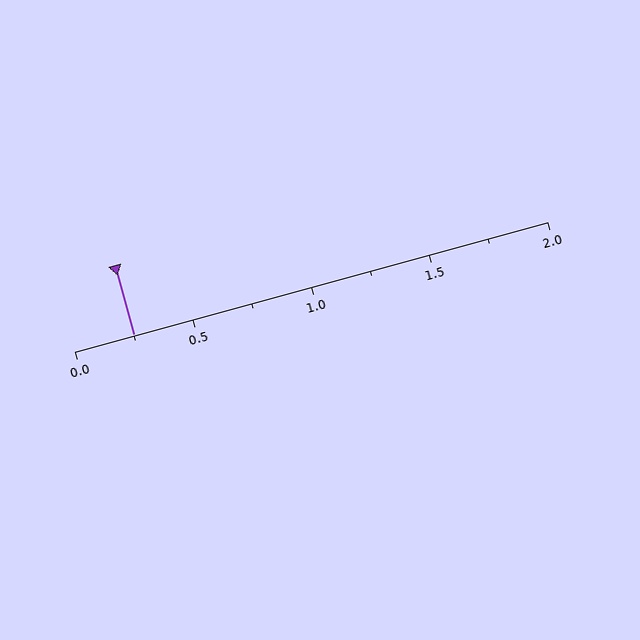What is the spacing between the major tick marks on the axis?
The major ticks are spaced 0.5 apart.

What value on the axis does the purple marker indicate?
The marker indicates approximately 0.25.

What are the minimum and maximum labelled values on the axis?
The axis runs from 0.0 to 2.0.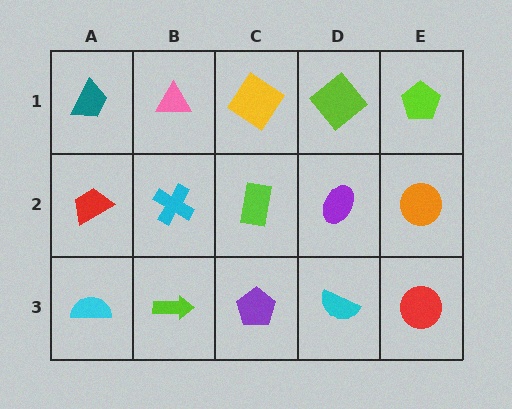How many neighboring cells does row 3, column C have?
3.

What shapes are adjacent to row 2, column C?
A yellow diamond (row 1, column C), a purple pentagon (row 3, column C), a cyan cross (row 2, column B), a purple ellipse (row 2, column D).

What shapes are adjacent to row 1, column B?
A cyan cross (row 2, column B), a teal trapezoid (row 1, column A), a yellow diamond (row 1, column C).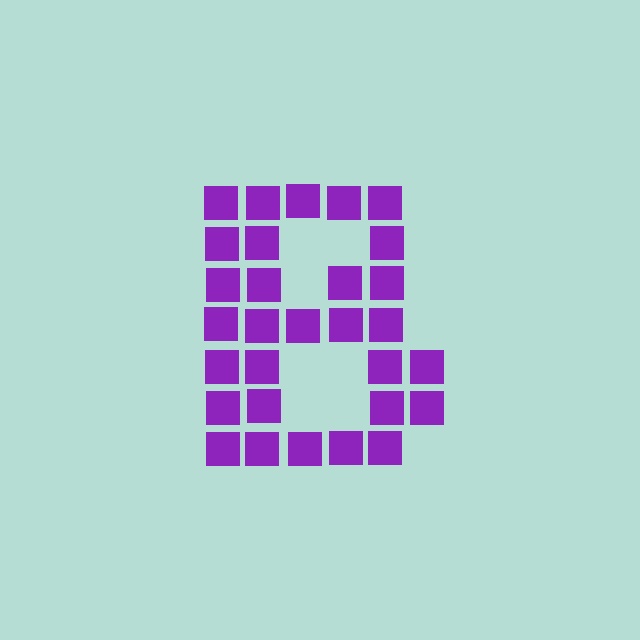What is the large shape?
The large shape is the letter B.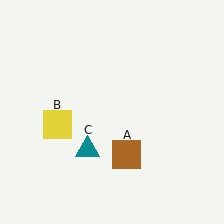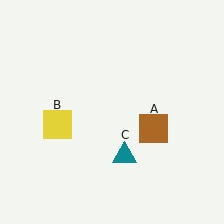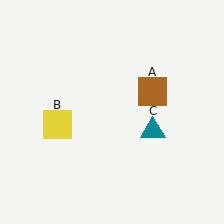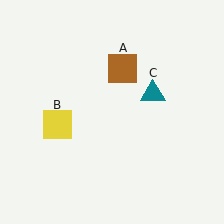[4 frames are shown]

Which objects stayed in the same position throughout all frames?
Yellow square (object B) remained stationary.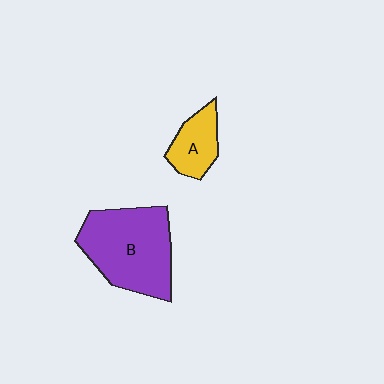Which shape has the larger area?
Shape B (purple).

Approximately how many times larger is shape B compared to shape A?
Approximately 2.5 times.